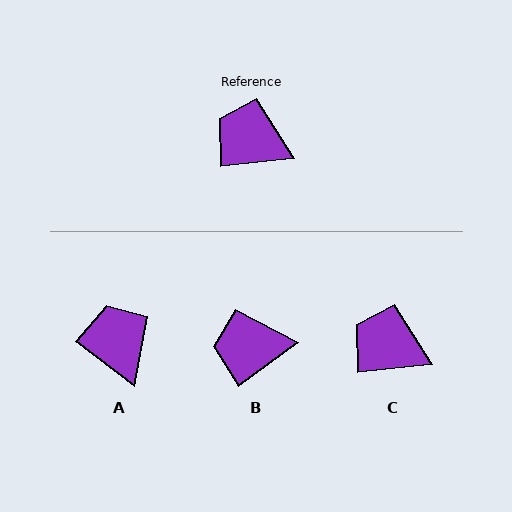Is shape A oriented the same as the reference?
No, it is off by about 43 degrees.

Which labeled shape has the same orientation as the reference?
C.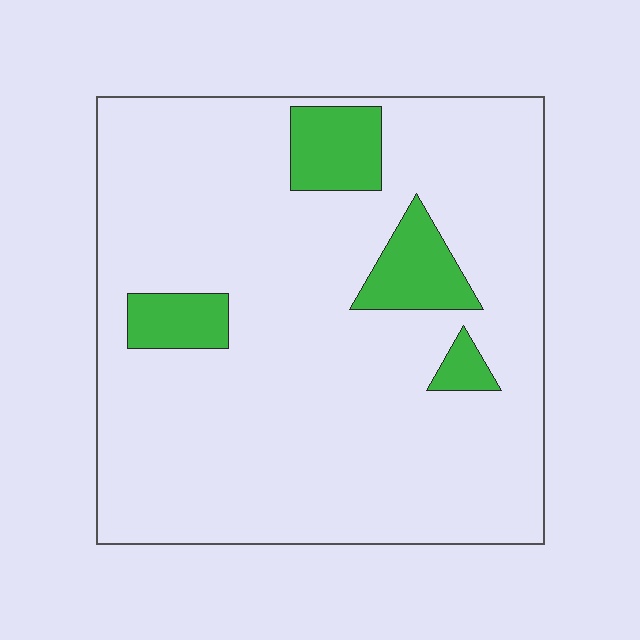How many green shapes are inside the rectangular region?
4.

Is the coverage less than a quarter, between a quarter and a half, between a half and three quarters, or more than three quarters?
Less than a quarter.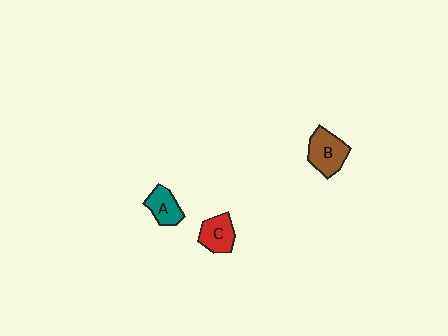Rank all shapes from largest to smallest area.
From largest to smallest: B (brown), C (red), A (teal).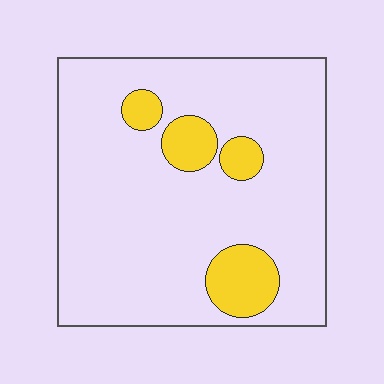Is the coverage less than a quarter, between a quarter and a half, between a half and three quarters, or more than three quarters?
Less than a quarter.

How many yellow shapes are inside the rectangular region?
4.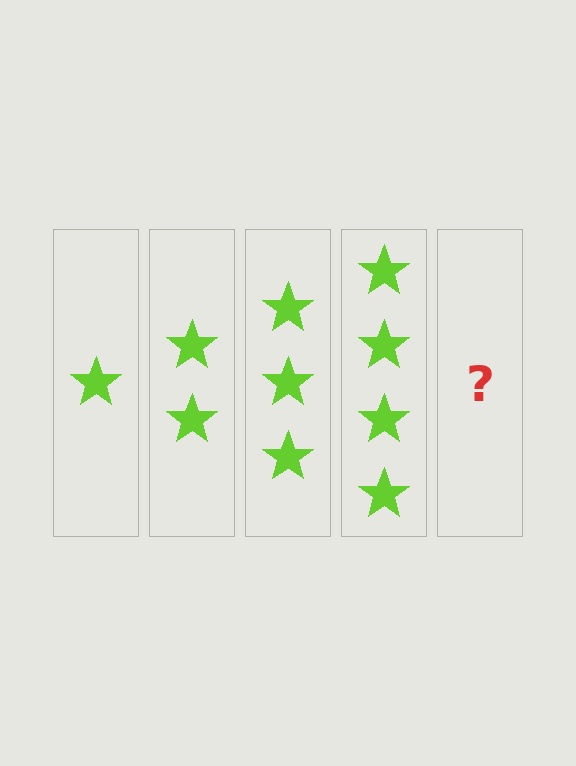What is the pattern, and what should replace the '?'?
The pattern is that each step adds one more star. The '?' should be 5 stars.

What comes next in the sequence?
The next element should be 5 stars.